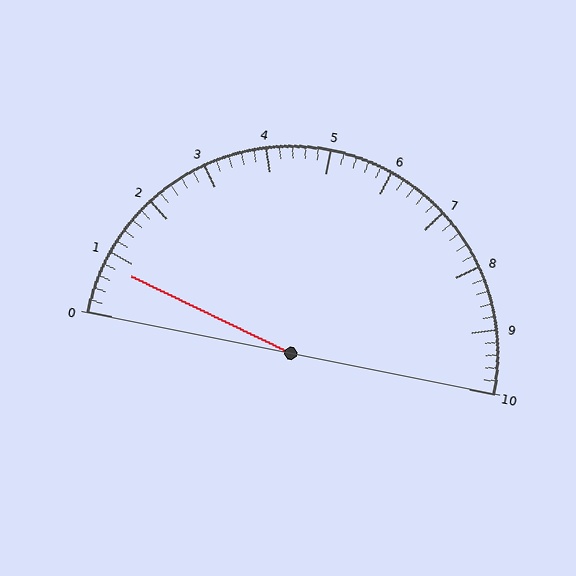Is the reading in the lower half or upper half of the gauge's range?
The reading is in the lower half of the range (0 to 10).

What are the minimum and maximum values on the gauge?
The gauge ranges from 0 to 10.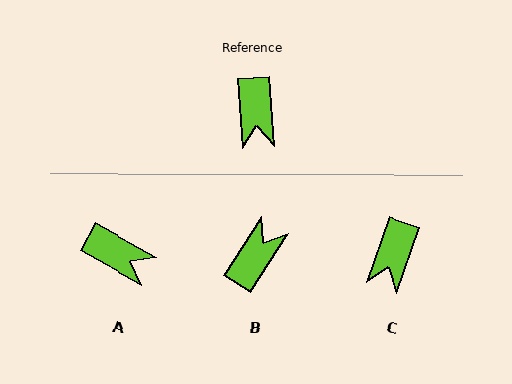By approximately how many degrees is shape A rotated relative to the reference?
Approximately 58 degrees counter-clockwise.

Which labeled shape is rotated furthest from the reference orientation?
B, about 143 degrees away.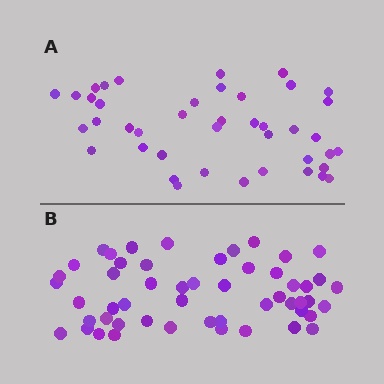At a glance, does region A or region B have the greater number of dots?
Region B (the bottom region) has more dots.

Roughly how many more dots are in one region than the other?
Region B has roughly 10 or so more dots than region A.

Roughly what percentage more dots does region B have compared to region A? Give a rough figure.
About 25% more.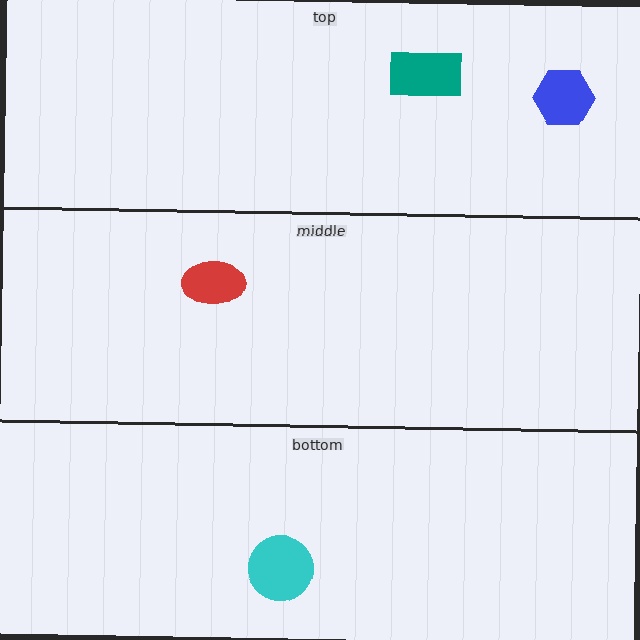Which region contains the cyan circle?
The bottom region.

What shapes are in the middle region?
The red ellipse.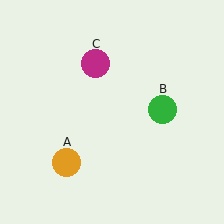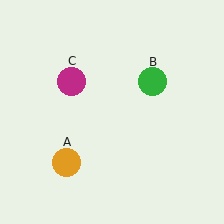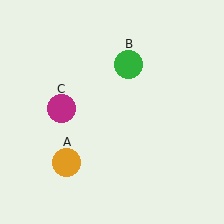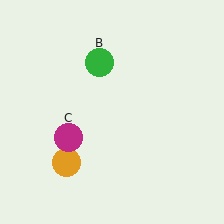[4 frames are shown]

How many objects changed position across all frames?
2 objects changed position: green circle (object B), magenta circle (object C).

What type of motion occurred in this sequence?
The green circle (object B), magenta circle (object C) rotated counterclockwise around the center of the scene.